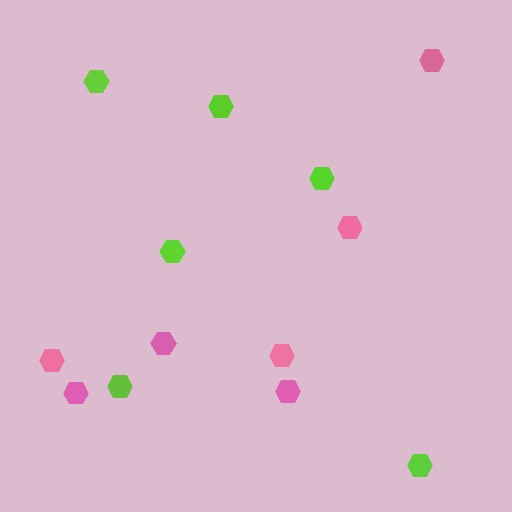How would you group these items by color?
There are 2 groups: one group of lime hexagons (6) and one group of pink hexagons (7).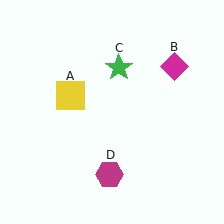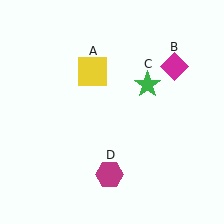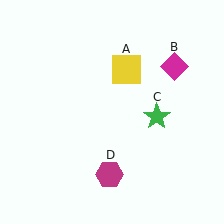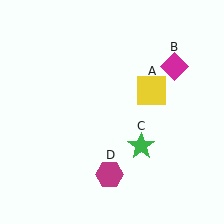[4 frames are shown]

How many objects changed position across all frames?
2 objects changed position: yellow square (object A), green star (object C).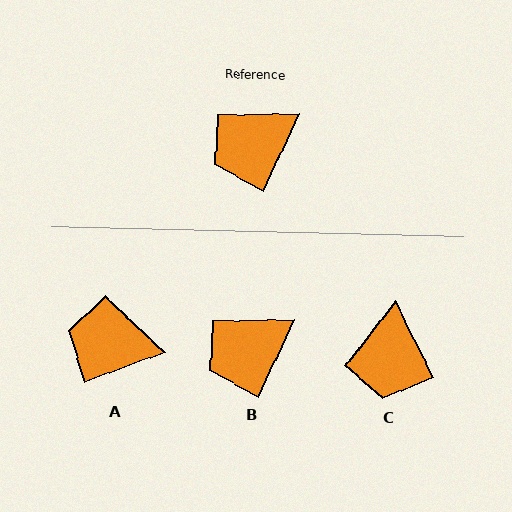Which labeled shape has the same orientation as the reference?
B.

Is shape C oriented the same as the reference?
No, it is off by about 51 degrees.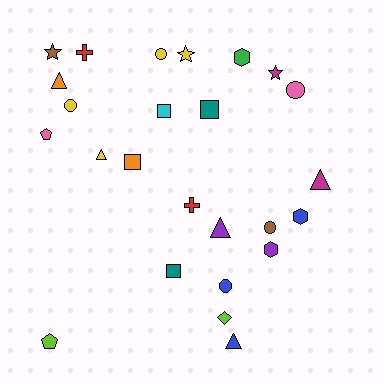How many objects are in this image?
There are 25 objects.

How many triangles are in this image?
There are 5 triangles.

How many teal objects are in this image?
There are 2 teal objects.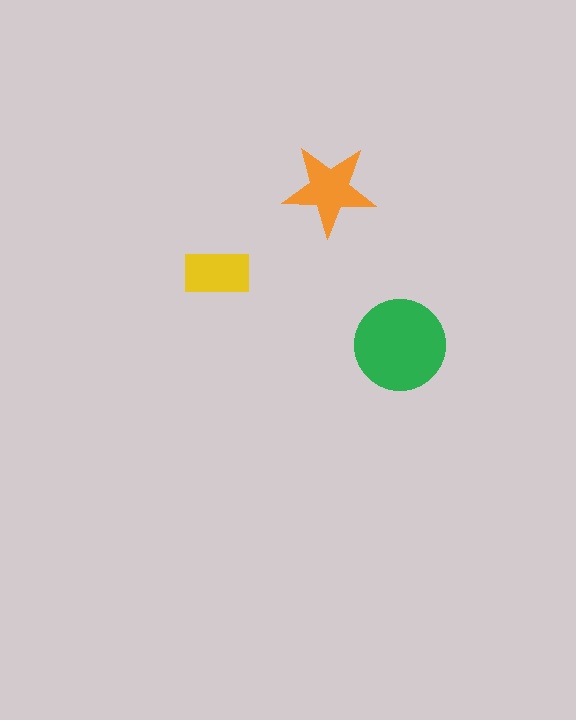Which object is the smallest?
The yellow rectangle.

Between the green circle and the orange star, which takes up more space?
The green circle.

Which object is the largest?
The green circle.